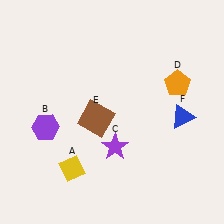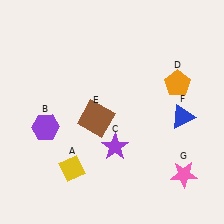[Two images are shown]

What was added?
A pink star (G) was added in Image 2.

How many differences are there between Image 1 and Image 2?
There is 1 difference between the two images.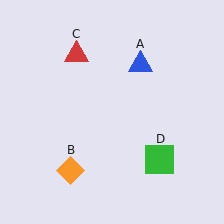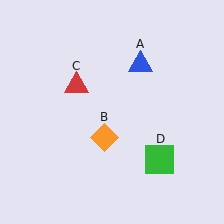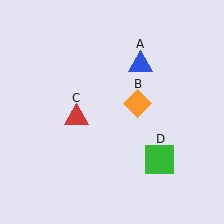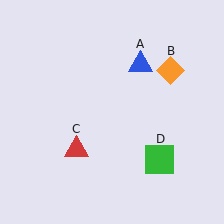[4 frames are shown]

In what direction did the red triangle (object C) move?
The red triangle (object C) moved down.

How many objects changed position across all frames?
2 objects changed position: orange diamond (object B), red triangle (object C).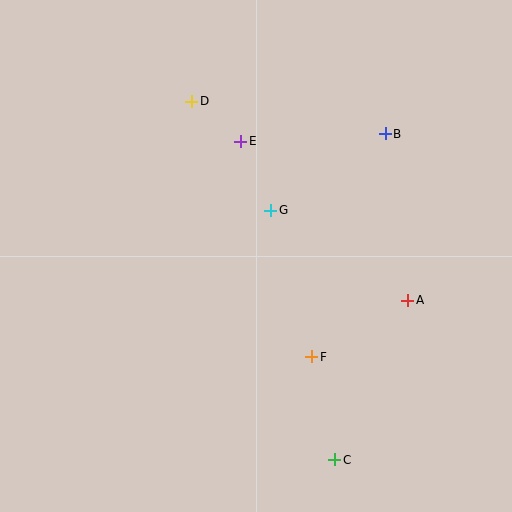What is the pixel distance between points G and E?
The distance between G and E is 75 pixels.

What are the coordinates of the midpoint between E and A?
The midpoint between E and A is at (324, 221).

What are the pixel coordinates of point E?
Point E is at (241, 141).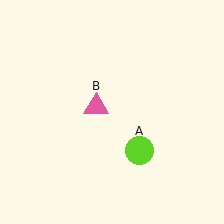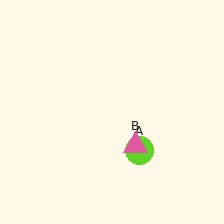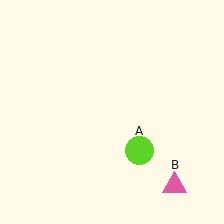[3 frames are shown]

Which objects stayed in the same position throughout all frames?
Lime circle (object A) remained stationary.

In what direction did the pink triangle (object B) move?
The pink triangle (object B) moved down and to the right.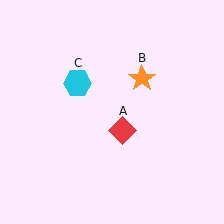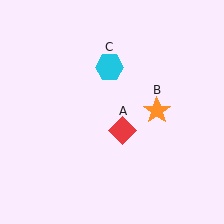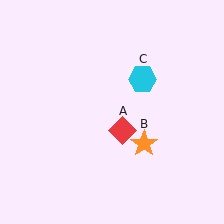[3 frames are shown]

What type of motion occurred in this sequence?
The orange star (object B), cyan hexagon (object C) rotated clockwise around the center of the scene.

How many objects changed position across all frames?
2 objects changed position: orange star (object B), cyan hexagon (object C).